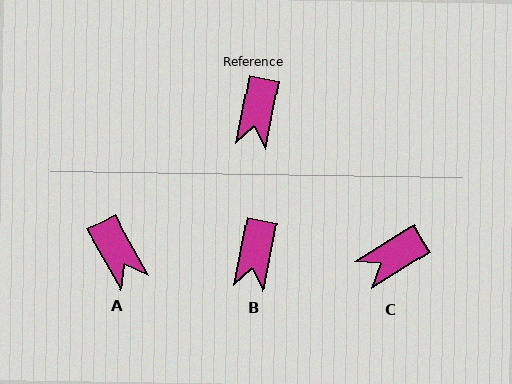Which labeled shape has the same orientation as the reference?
B.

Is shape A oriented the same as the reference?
No, it is off by about 40 degrees.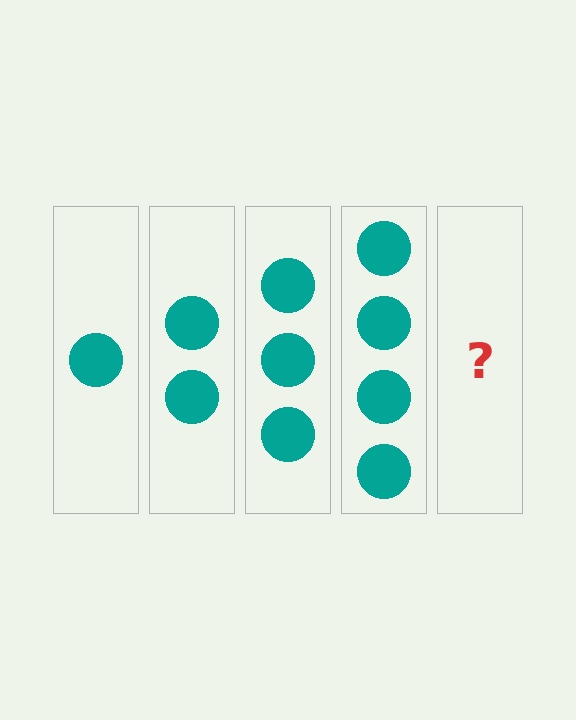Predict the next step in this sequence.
The next step is 5 circles.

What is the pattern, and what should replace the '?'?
The pattern is that each step adds one more circle. The '?' should be 5 circles.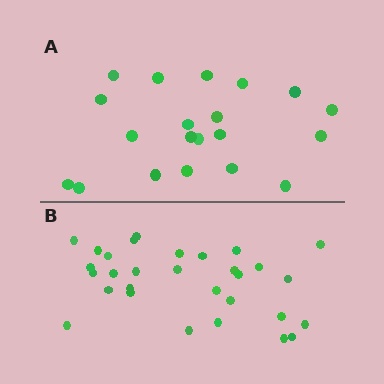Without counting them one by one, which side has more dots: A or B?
Region B (the bottom region) has more dots.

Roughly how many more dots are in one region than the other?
Region B has roughly 10 or so more dots than region A.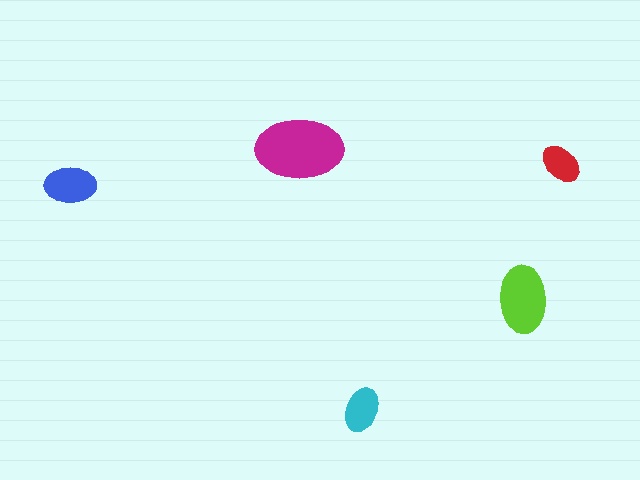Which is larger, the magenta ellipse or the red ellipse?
The magenta one.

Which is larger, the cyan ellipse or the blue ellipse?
The blue one.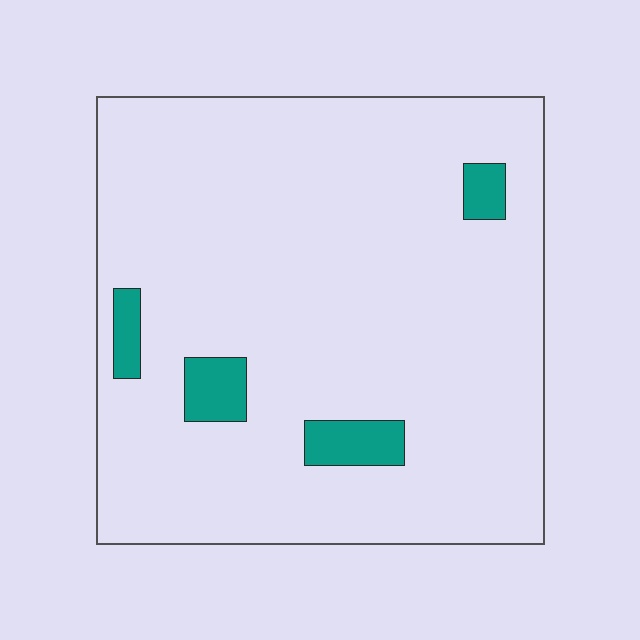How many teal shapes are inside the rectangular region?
4.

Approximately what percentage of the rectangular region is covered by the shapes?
Approximately 5%.